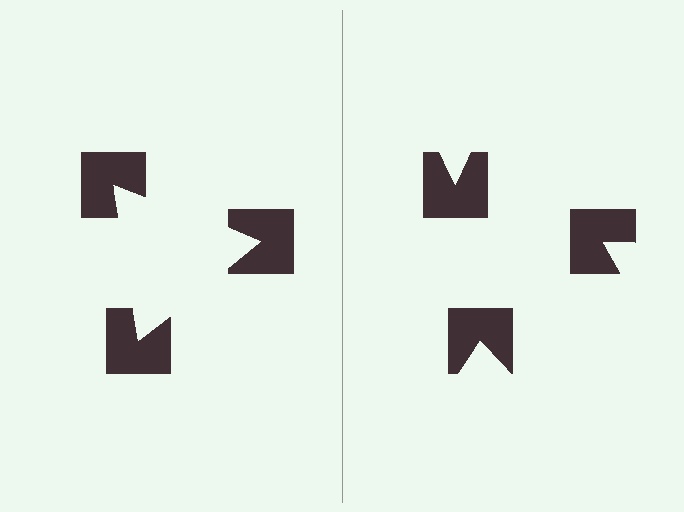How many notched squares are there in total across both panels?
6 — 3 on each side.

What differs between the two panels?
The notched squares are positioned identically on both sides; only the wedge orientations differ. On the left they align to a triangle; on the right they are misaligned.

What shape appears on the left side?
An illusory triangle.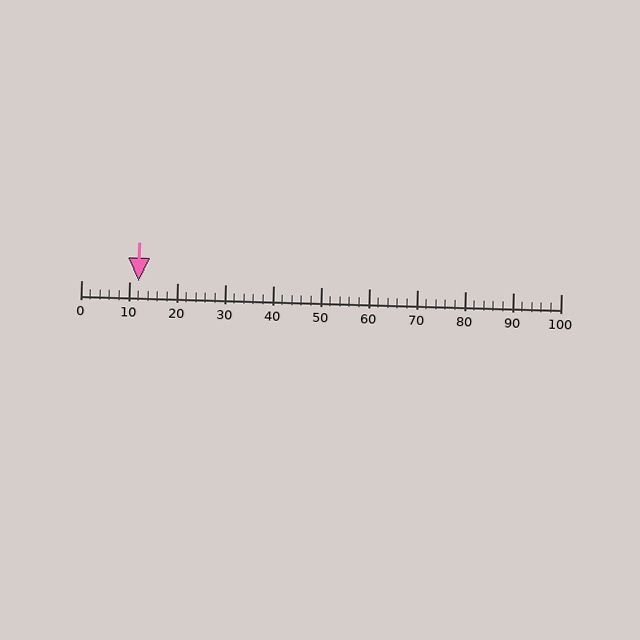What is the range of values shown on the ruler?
The ruler shows values from 0 to 100.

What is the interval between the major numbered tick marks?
The major tick marks are spaced 10 units apart.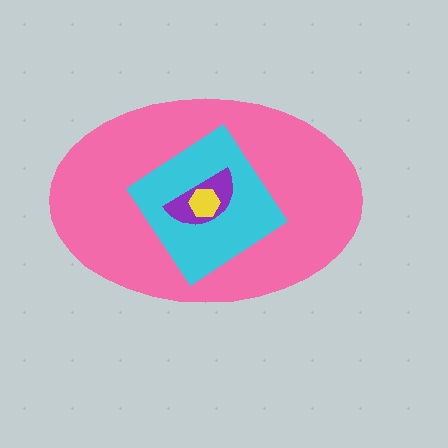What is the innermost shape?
The yellow hexagon.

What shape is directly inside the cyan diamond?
The purple semicircle.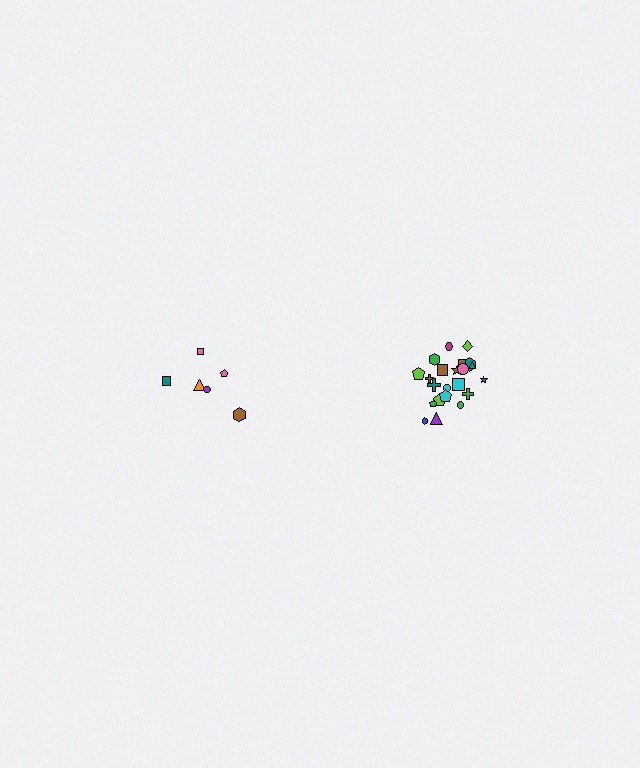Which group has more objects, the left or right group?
The right group.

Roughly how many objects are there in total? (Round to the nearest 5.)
Roughly 30 objects in total.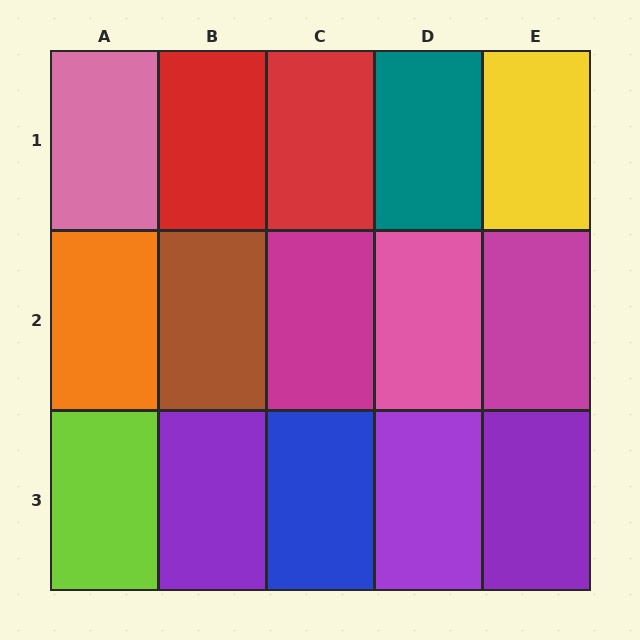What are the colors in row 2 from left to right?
Orange, brown, magenta, pink, magenta.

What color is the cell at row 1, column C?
Red.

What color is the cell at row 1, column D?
Teal.